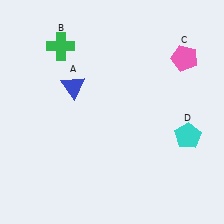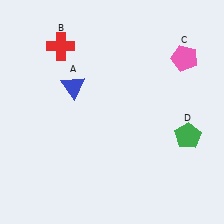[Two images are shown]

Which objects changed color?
B changed from green to red. D changed from cyan to green.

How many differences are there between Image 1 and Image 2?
There are 2 differences between the two images.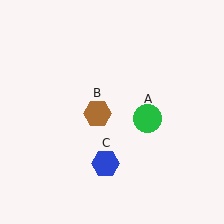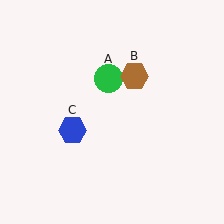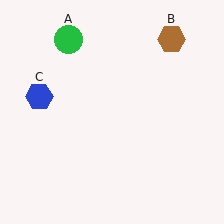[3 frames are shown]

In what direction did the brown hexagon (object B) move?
The brown hexagon (object B) moved up and to the right.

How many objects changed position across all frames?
3 objects changed position: green circle (object A), brown hexagon (object B), blue hexagon (object C).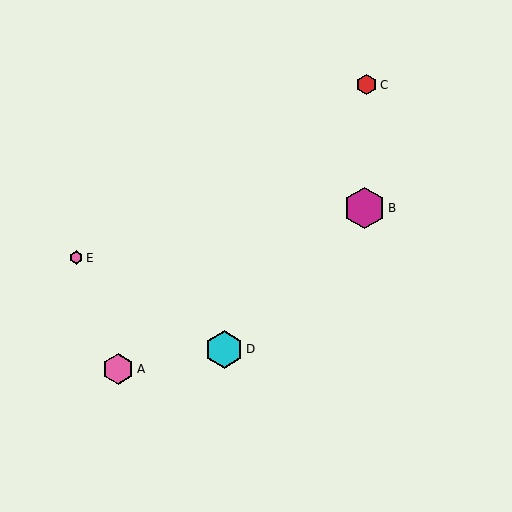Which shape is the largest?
The magenta hexagon (labeled B) is the largest.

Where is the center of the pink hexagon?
The center of the pink hexagon is at (118, 369).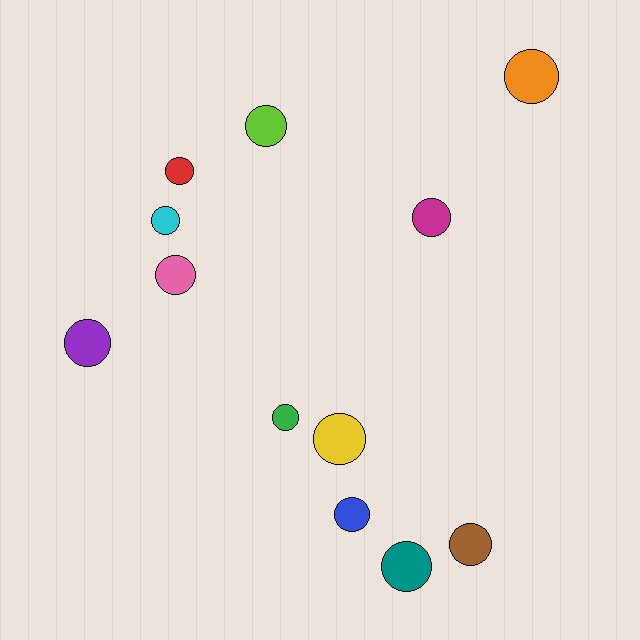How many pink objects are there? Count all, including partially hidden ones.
There is 1 pink object.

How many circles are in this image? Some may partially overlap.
There are 12 circles.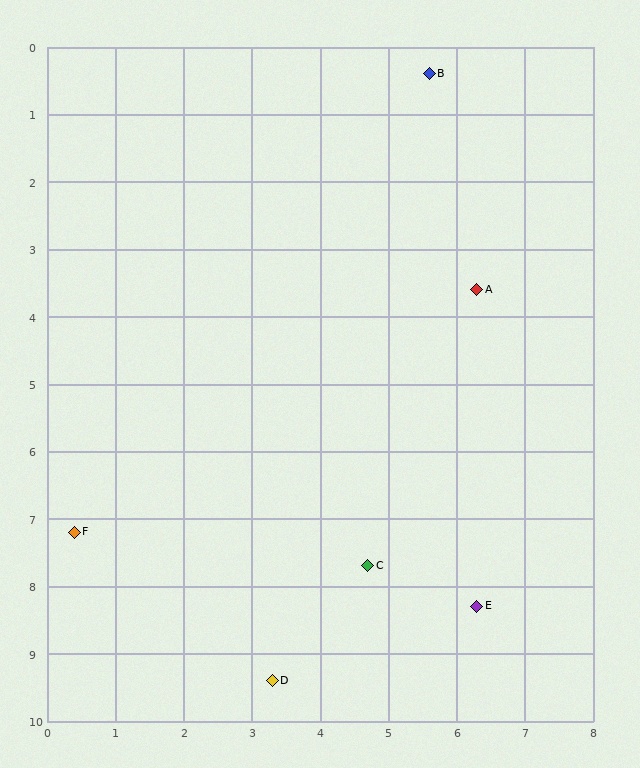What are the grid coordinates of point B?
Point B is at approximately (5.6, 0.4).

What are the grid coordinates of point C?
Point C is at approximately (4.7, 7.7).